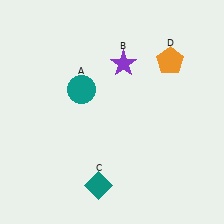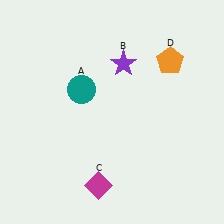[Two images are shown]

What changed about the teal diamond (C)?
In Image 1, C is teal. In Image 2, it changed to magenta.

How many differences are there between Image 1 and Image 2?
There is 1 difference between the two images.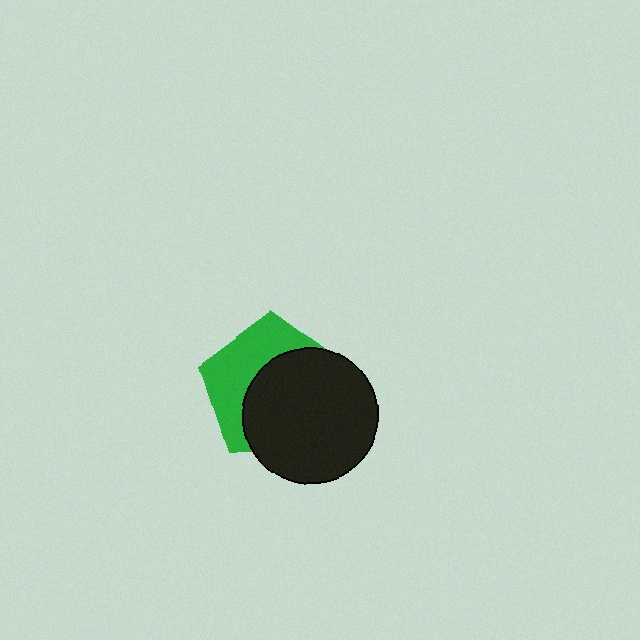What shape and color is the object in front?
The object in front is a black circle.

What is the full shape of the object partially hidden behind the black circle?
The partially hidden object is a green pentagon.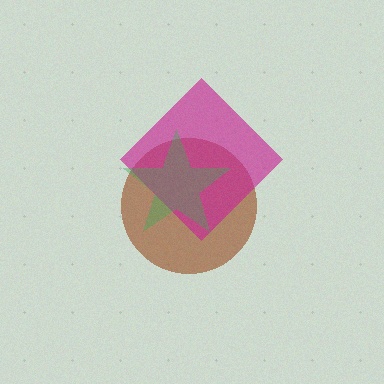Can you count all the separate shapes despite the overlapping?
Yes, there are 3 separate shapes.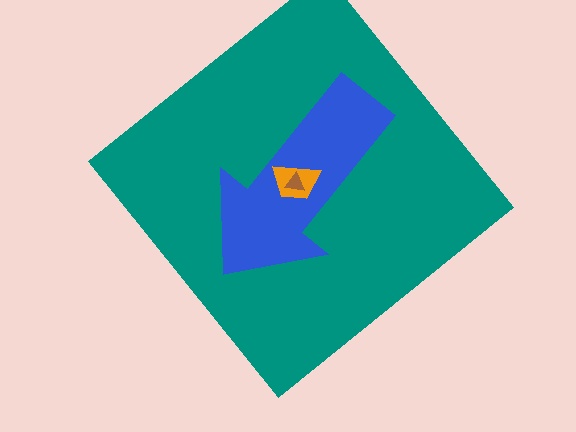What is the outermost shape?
The teal diamond.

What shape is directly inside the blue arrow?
The orange trapezoid.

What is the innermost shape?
The brown triangle.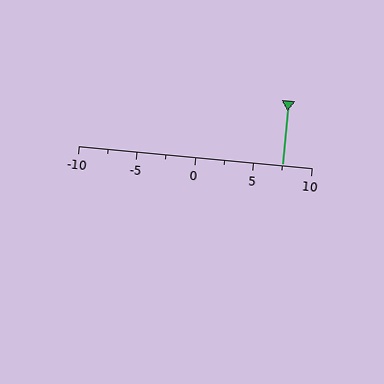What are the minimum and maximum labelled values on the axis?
The axis runs from -10 to 10.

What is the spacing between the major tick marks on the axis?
The major ticks are spaced 5 apart.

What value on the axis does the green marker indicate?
The marker indicates approximately 7.5.